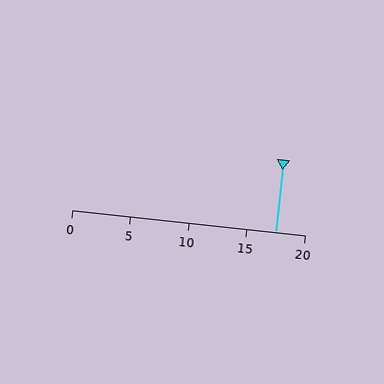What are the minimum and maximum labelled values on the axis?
The axis runs from 0 to 20.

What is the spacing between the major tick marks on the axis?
The major ticks are spaced 5 apart.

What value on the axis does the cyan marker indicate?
The marker indicates approximately 17.5.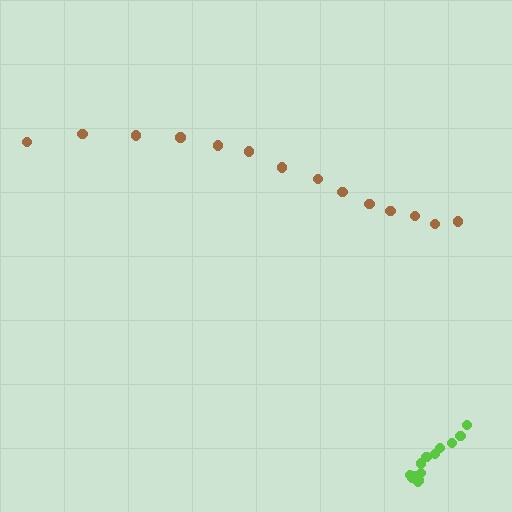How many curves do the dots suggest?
There are 2 distinct paths.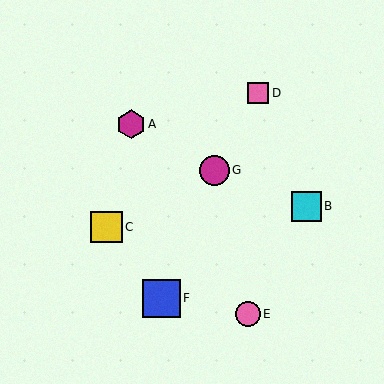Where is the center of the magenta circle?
The center of the magenta circle is at (214, 170).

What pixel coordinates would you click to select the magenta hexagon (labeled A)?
Click at (131, 124) to select the magenta hexagon A.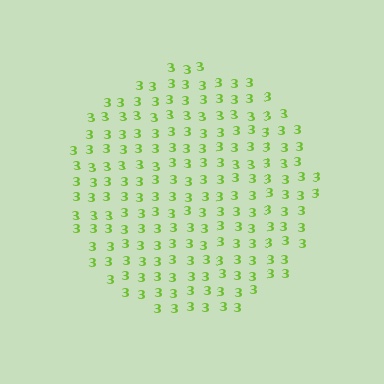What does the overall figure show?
The overall figure shows a circle.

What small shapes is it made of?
It is made of small digit 3's.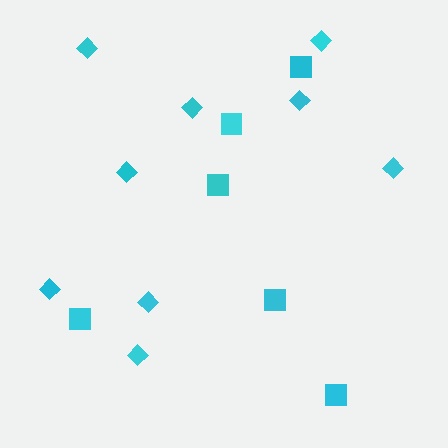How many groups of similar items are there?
There are 2 groups: one group of squares (6) and one group of diamonds (9).